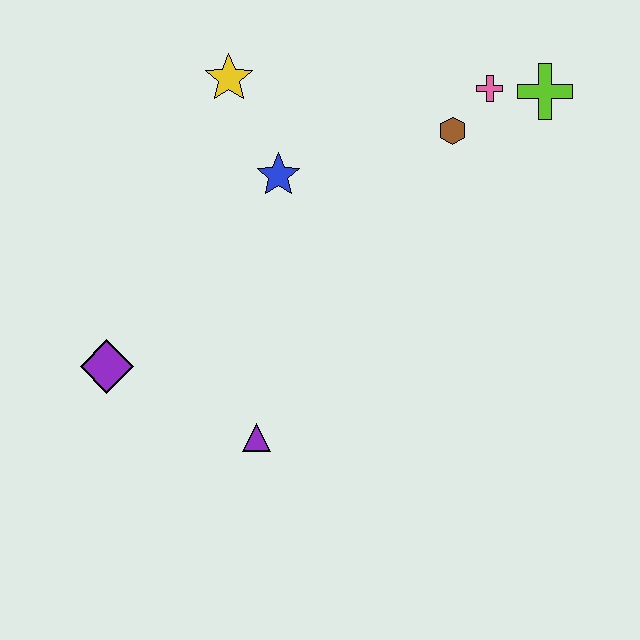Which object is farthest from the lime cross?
The purple diamond is farthest from the lime cross.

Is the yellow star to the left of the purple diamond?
No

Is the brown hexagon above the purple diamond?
Yes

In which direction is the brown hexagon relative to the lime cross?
The brown hexagon is to the left of the lime cross.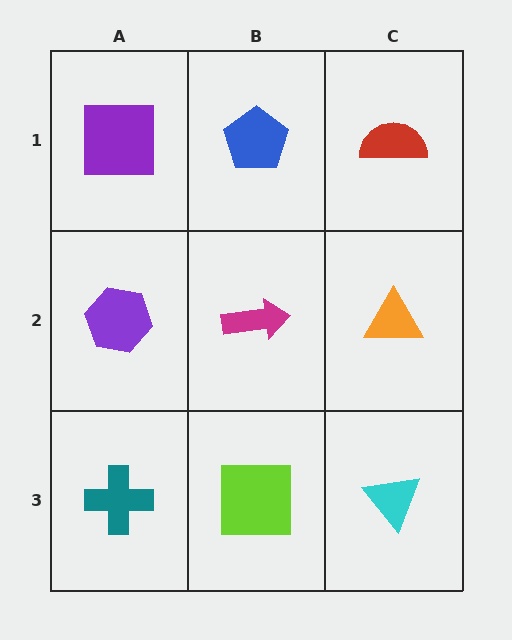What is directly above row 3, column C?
An orange triangle.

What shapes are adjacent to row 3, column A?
A purple hexagon (row 2, column A), a lime square (row 3, column B).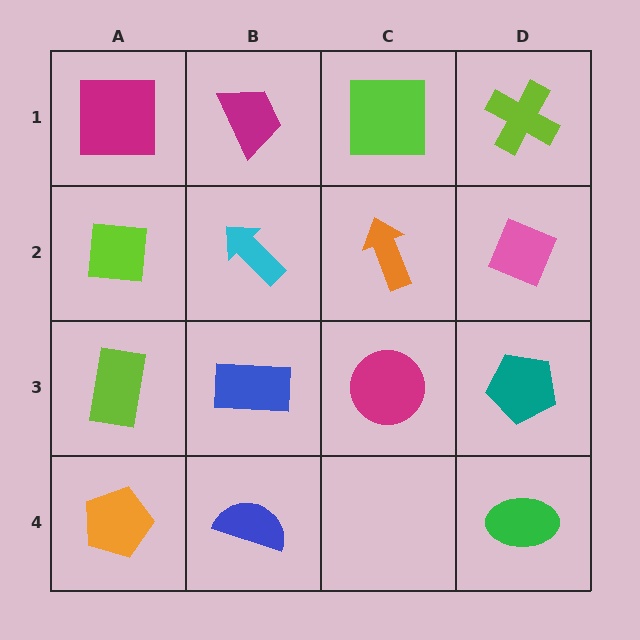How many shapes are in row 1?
4 shapes.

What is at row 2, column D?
A pink diamond.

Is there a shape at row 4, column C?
No, that cell is empty.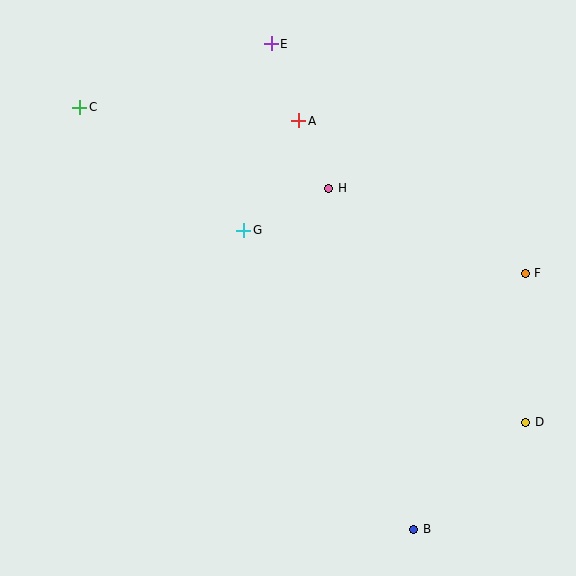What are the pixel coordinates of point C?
Point C is at (80, 107).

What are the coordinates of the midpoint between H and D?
The midpoint between H and D is at (427, 305).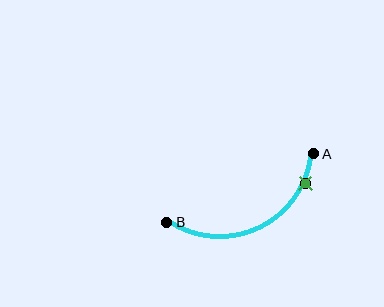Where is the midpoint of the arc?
The arc midpoint is the point on the curve farthest from the straight line joining A and B. It sits below that line.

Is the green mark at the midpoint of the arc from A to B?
No. The green mark lies on the arc but is closer to endpoint A. The arc midpoint would be at the point on the curve equidistant along the arc from both A and B.